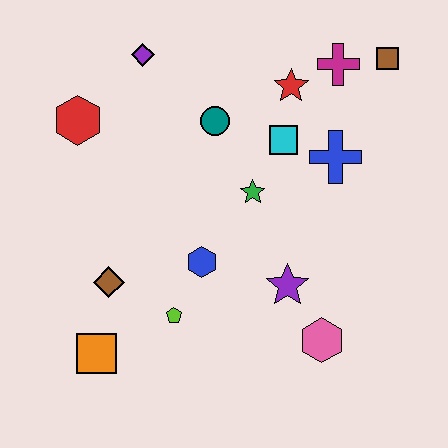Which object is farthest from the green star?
The orange square is farthest from the green star.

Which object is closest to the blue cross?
The cyan square is closest to the blue cross.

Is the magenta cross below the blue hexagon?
No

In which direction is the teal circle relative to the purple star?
The teal circle is above the purple star.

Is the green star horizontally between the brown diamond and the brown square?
Yes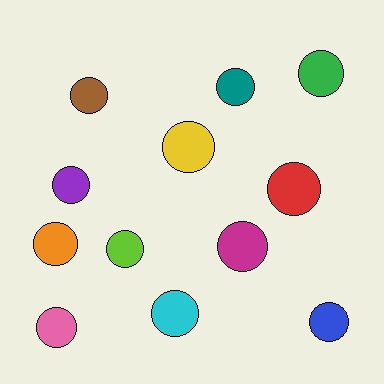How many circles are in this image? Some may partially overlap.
There are 12 circles.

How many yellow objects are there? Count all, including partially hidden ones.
There is 1 yellow object.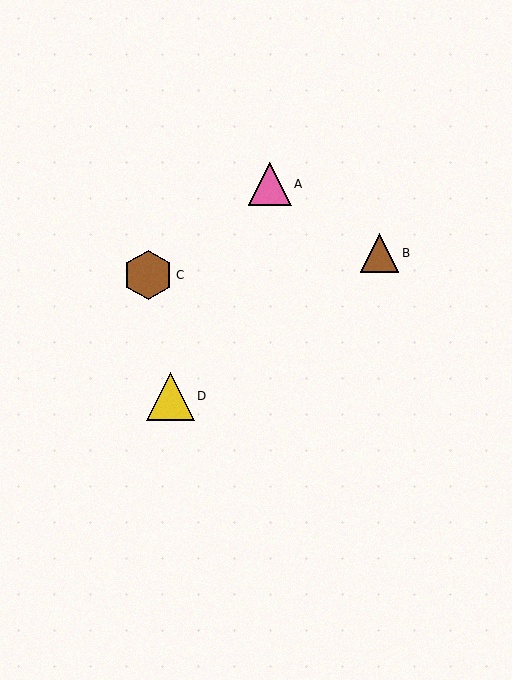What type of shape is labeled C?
Shape C is a brown hexagon.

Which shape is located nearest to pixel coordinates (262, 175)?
The pink triangle (labeled A) at (270, 184) is nearest to that location.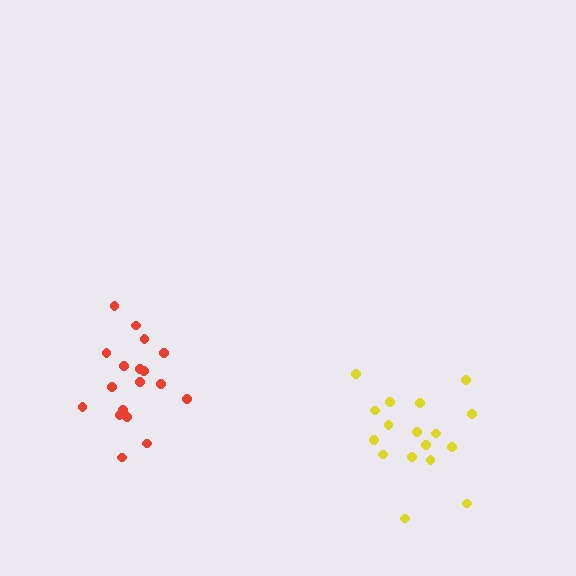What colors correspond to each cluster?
The clusters are colored: red, yellow.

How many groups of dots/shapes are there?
There are 2 groups.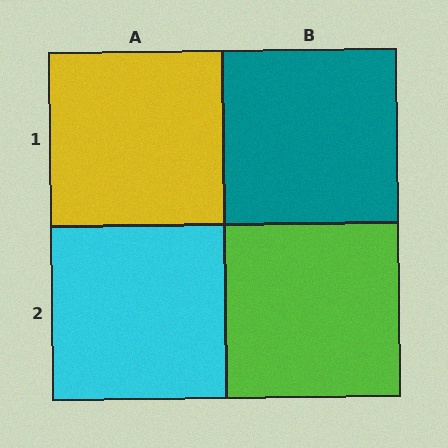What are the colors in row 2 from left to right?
Cyan, lime.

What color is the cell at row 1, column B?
Teal.